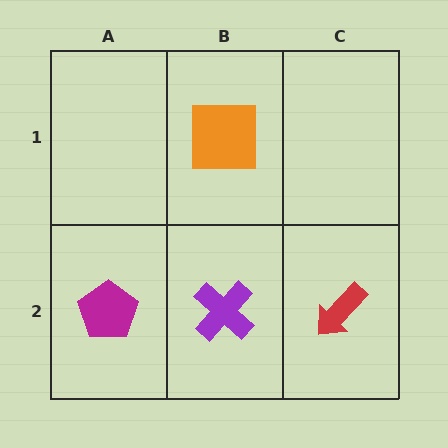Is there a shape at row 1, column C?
No, that cell is empty.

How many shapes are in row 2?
3 shapes.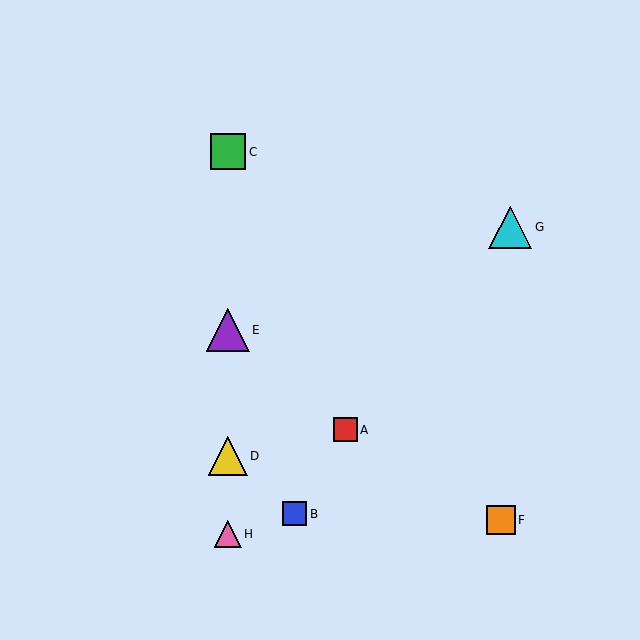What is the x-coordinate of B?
Object B is at x≈295.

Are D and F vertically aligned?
No, D is at x≈228 and F is at x≈501.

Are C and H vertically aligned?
Yes, both are at x≈228.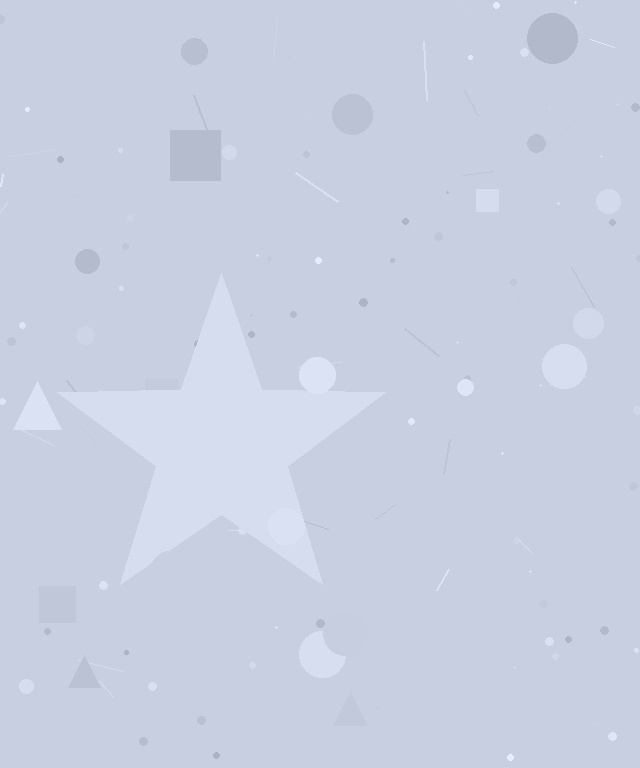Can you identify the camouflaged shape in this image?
The camouflaged shape is a star.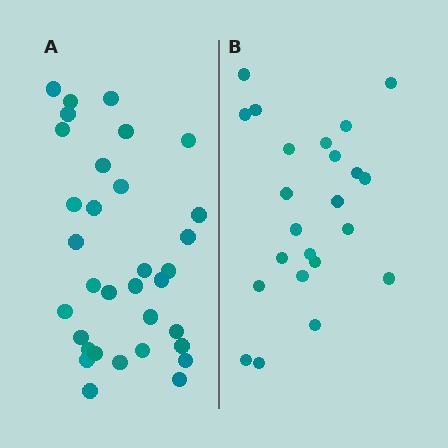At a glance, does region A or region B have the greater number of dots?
Region A (the left region) has more dots.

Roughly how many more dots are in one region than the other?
Region A has roughly 10 or so more dots than region B.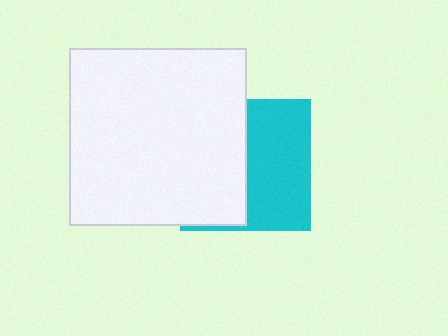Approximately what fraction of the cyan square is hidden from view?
Roughly 49% of the cyan square is hidden behind the white square.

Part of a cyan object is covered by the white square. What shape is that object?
It is a square.